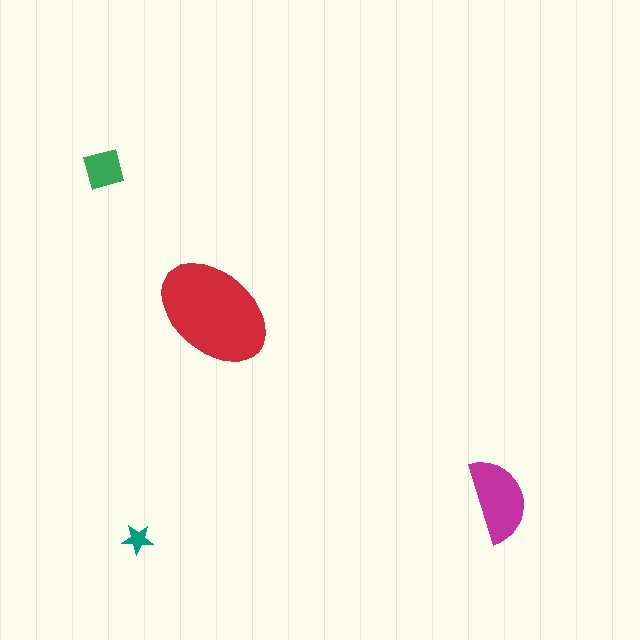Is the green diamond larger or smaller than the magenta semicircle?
Smaller.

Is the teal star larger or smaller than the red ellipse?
Smaller.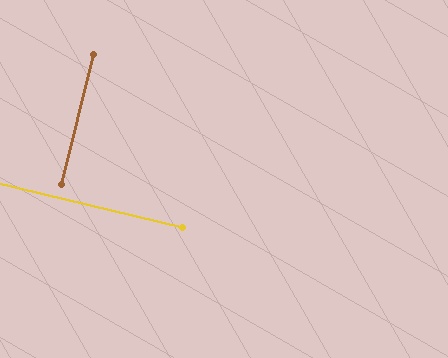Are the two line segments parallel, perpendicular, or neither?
Perpendicular — they meet at approximately 90°.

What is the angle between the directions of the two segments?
Approximately 90 degrees.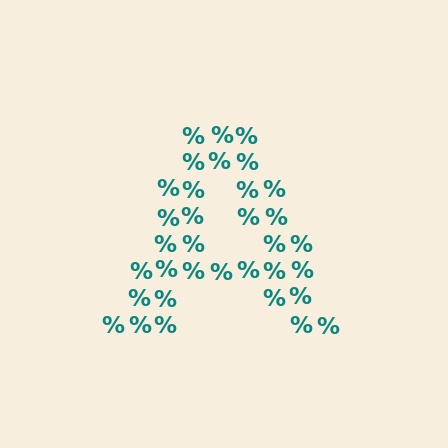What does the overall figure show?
The overall figure shows the letter A.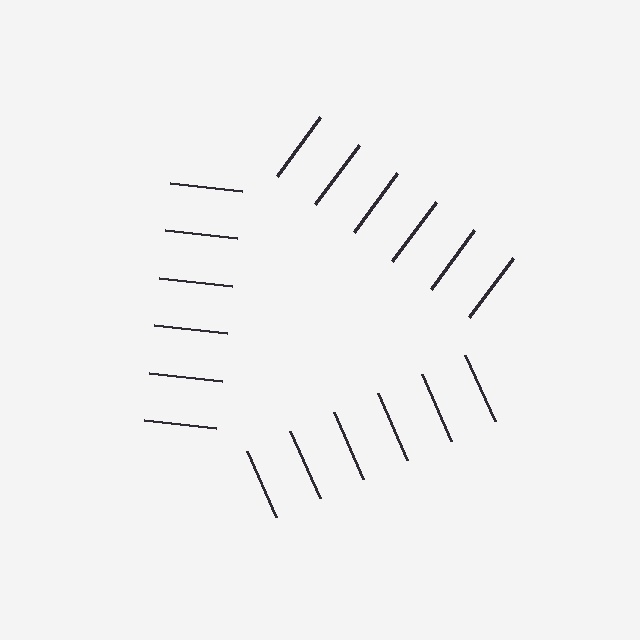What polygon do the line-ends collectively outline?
An illusory triangle — the line segments terminate on its edges but no continuous stroke is drawn.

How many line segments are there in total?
18 — 6 along each of the 3 edges.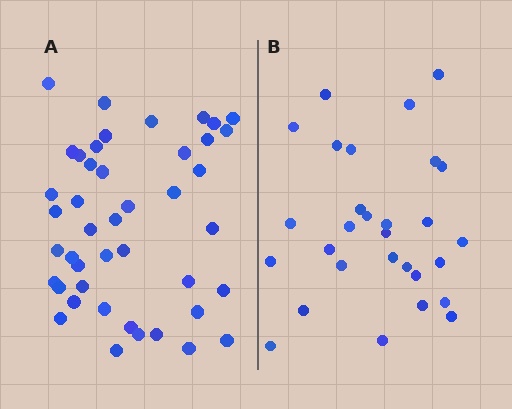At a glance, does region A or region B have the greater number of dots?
Region A (the left region) has more dots.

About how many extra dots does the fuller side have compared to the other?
Region A has approximately 15 more dots than region B.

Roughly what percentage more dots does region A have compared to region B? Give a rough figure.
About 50% more.